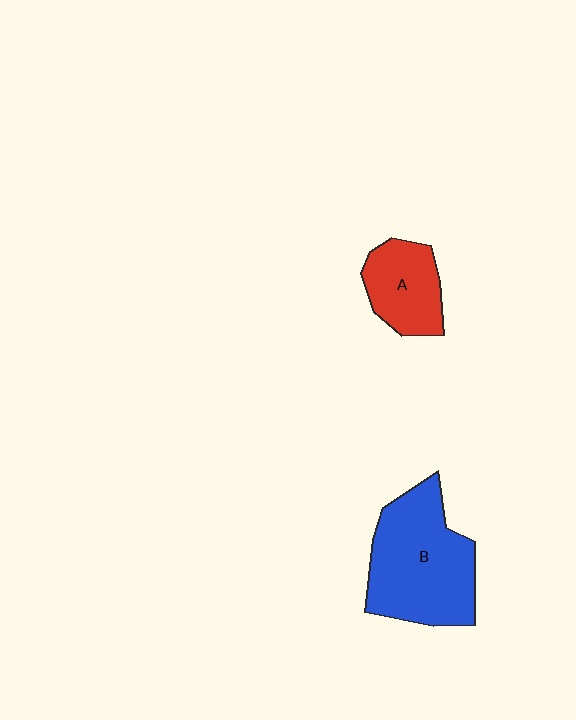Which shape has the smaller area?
Shape A (red).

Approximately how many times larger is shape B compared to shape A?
Approximately 1.9 times.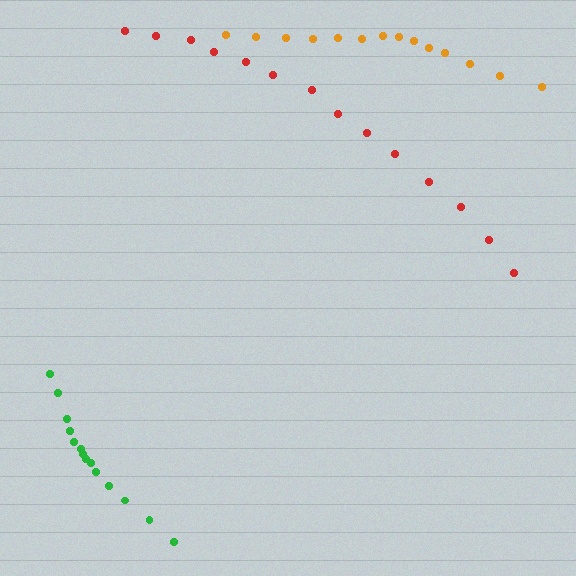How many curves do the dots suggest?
There are 3 distinct paths.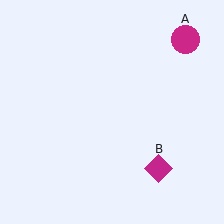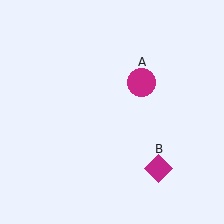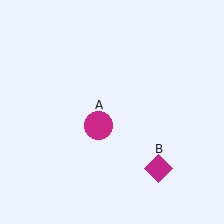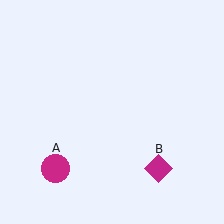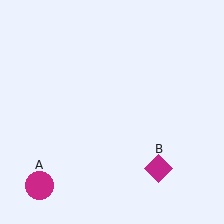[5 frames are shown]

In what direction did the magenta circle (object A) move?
The magenta circle (object A) moved down and to the left.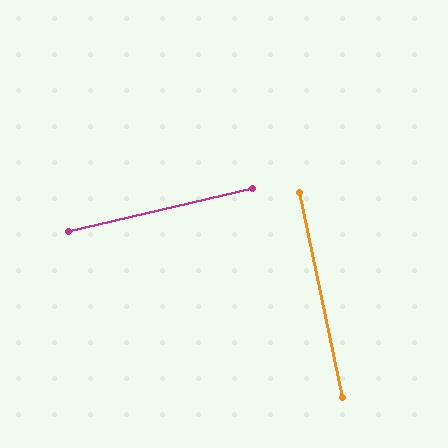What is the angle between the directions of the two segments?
Approximately 88 degrees.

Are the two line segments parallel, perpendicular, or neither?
Perpendicular — they meet at approximately 88°.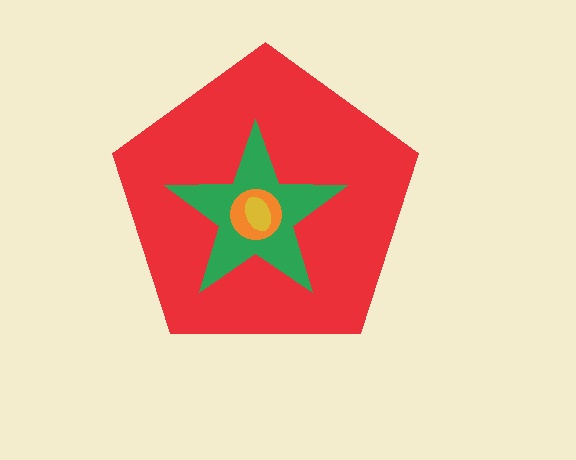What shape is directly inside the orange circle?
The yellow ellipse.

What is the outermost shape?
The red pentagon.